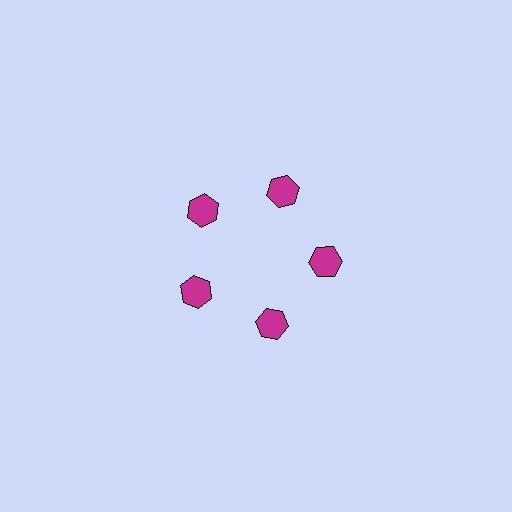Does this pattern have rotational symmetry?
Yes, this pattern has 5-fold rotational symmetry. It looks the same after rotating 72 degrees around the center.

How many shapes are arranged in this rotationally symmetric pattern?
There are 5 shapes, arranged in 5 groups of 1.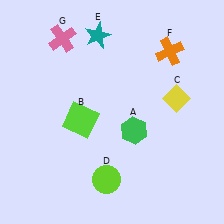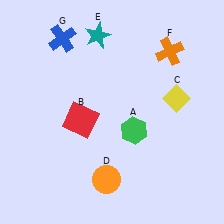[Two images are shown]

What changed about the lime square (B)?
In Image 1, B is lime. In Image 2, it changed to red.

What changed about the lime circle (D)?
In Image 1, D is lime. In Image 2, it changed to orange.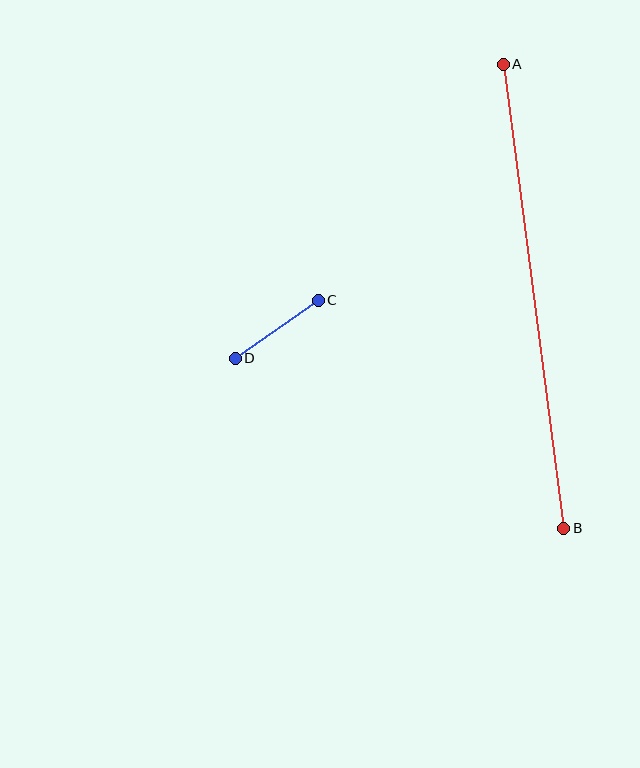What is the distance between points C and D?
The distance is approximately 101 pixels.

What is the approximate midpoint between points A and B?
The midpoint is at approximately (534, 296) pixels.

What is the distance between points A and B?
The distance is approximately 468 pixels.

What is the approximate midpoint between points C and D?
The midpoint is at approximately (277, 329) pixels.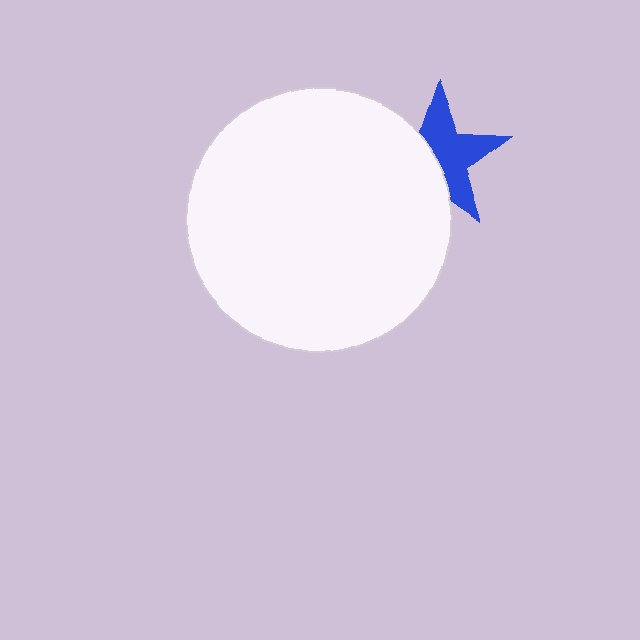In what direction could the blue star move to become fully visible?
The blue star could move right. That would shift it out from behind the white circle entirely.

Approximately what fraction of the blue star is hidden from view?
Roughly 44% of the blue star is hidden behind the white circle.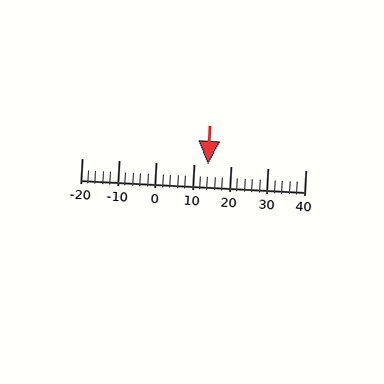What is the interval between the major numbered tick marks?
The major tick marks are spaced 10 units apart.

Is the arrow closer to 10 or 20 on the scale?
The arrow is closer to 10.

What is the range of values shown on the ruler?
The ruler shows values from -20 to 40.